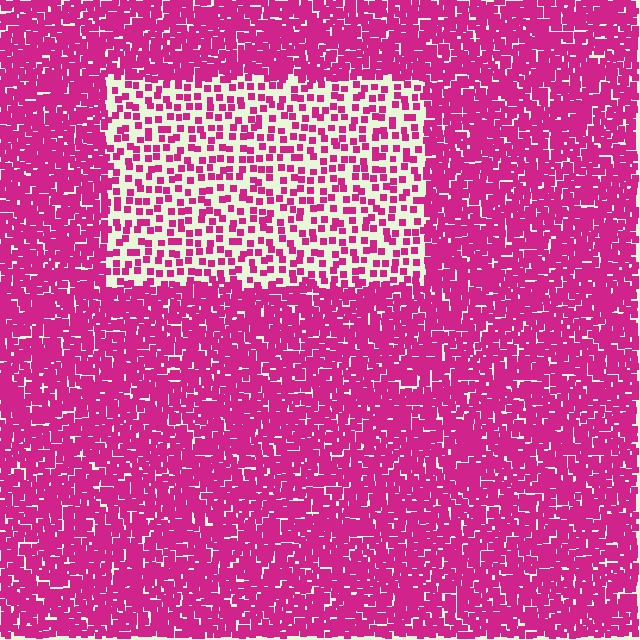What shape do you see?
I see a rectangle.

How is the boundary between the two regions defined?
The boundary is defined by a change in element density (approximately 2.7x ratio). All elements are the same color, size, and shape.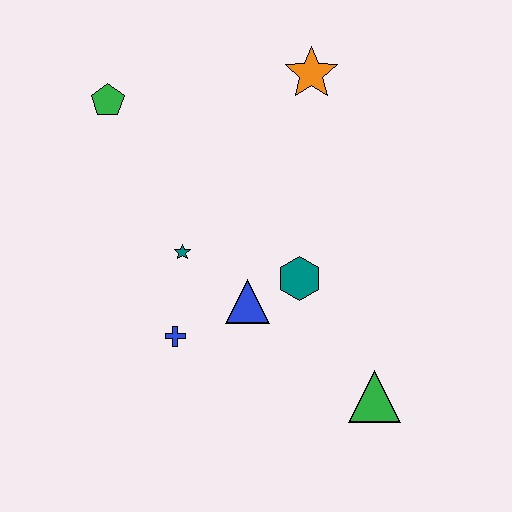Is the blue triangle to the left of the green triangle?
Yes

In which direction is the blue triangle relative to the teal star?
The blue triangle is to the right of the teal star.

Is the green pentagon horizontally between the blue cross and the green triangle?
No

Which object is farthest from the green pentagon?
The green triangle is farthest from the green pentagon.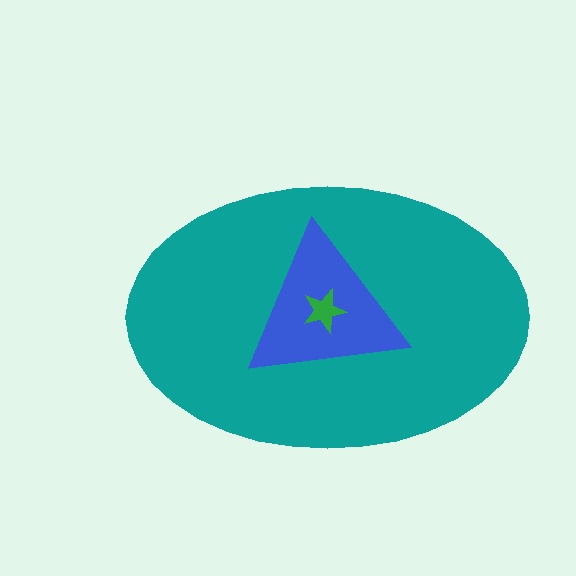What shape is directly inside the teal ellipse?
The blue triangle.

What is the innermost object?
The green star.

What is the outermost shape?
The teal ellipse.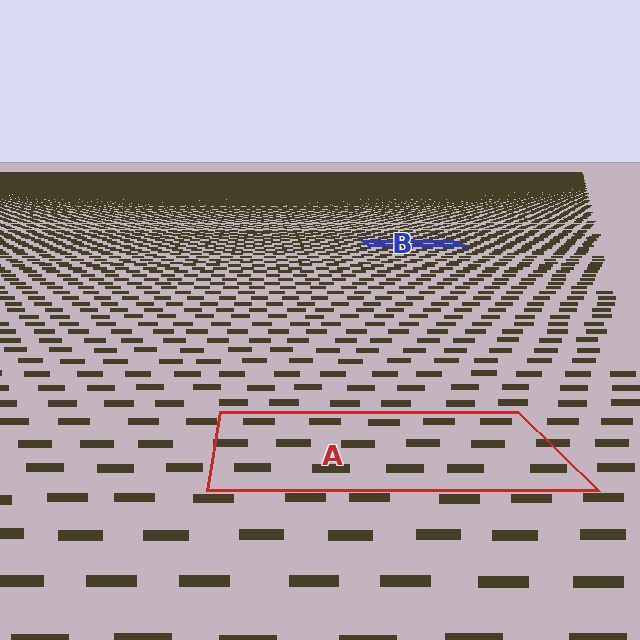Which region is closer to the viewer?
Region A is closer. The texture elements there are larger and more spread out.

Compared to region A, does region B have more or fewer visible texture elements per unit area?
Region B has more texture elements per unit area — they are packed more densely because it is farther away.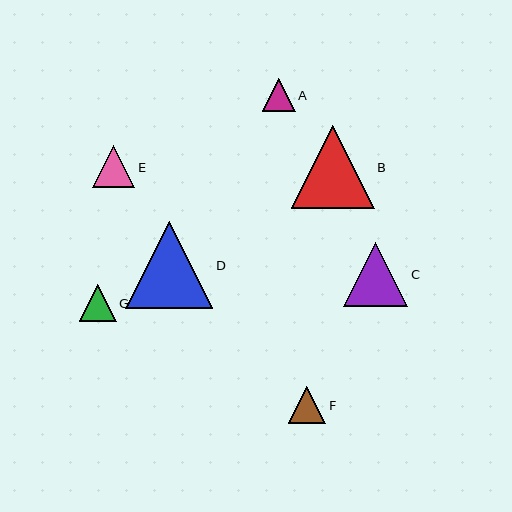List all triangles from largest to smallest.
From largest to smallest: D, B, C, E, F, G, A.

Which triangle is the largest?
Triangle D is the largest with a size of approximately 87 pixels.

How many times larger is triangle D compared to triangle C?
Triangle D is approximately 1.3 times the size of triangle C.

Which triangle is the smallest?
Triangle A is the smallest with a size of approximately 33 pixels.